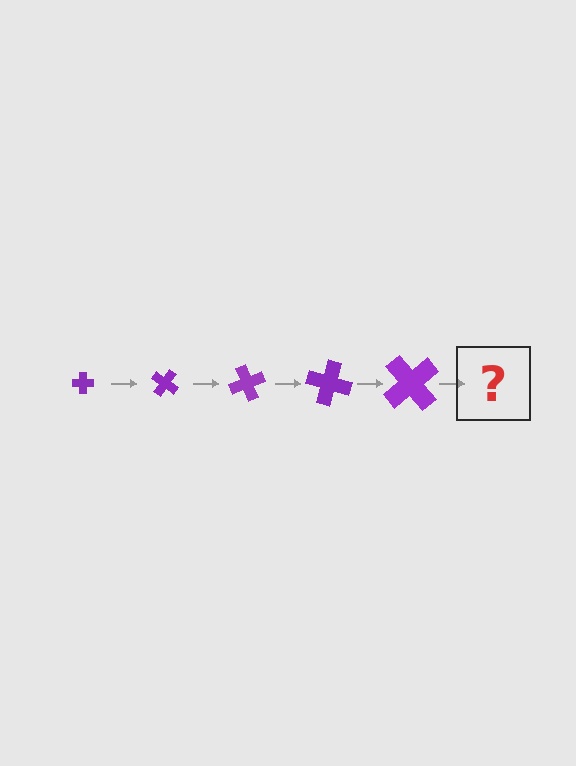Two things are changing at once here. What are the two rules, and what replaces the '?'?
The two rules are that the cross grows larger each step and it rotates 35 degrees each step. The '?' should be a cross, larger than the previous one and rotated 175 degrees from the start.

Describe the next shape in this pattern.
It should be a cross, larger than the previous one and rotated 175 degrees from the start.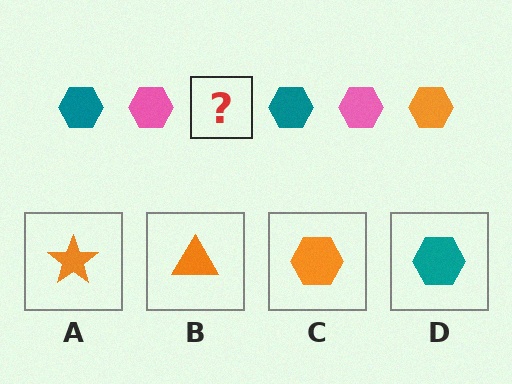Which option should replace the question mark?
Option C.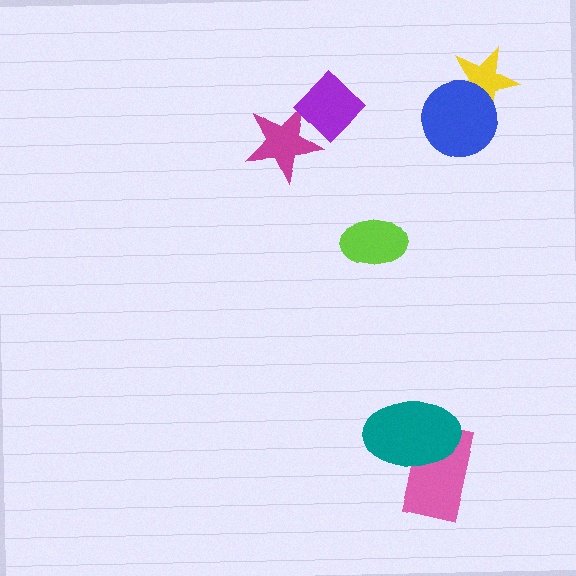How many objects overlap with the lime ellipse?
0 objects overlap with the lime ellipse.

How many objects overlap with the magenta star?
1 object overlaps with the magenta star.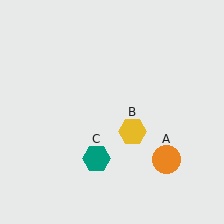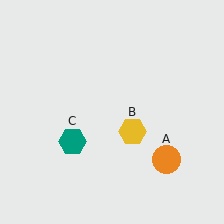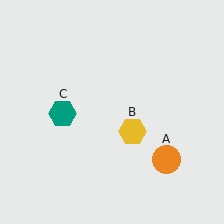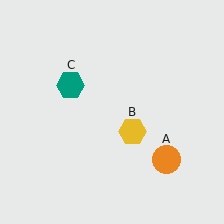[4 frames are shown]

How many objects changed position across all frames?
1 object changed position: teal hexagon (object C).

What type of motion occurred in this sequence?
The teal hexagon (object C) rotated clockwise around the center of the scene.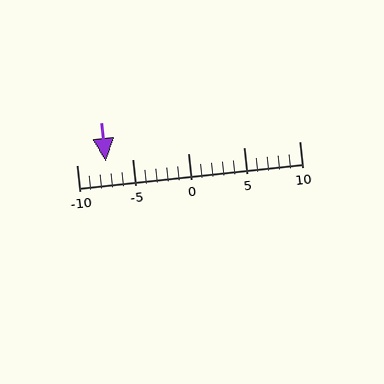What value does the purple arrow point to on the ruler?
The purple arrow points to approximately -7.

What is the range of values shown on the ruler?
The ruler shows values from -10 to 10.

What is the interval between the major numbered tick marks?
The major tick marks are spaced 5 units apart.